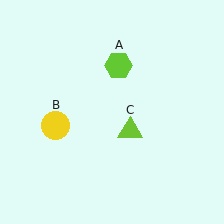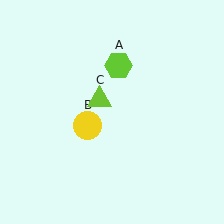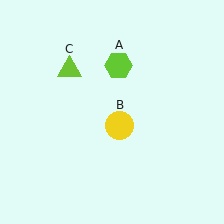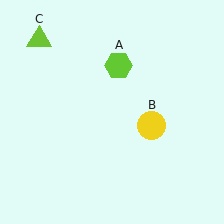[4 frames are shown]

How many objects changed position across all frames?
2 objects changed position: yellow circle (object B), lime triangle (object C).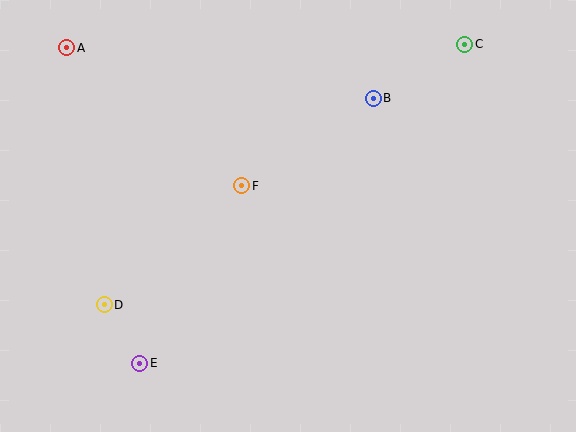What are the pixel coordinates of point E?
Point E is at (140, 363).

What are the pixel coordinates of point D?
Point D is at (104, 305).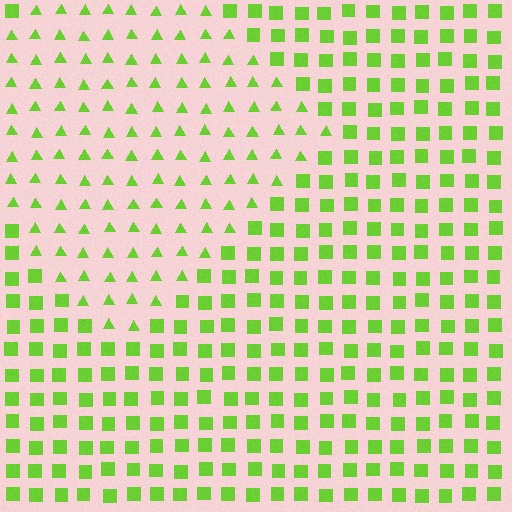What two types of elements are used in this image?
The image uses triangles inside the diamond region and squares outside it.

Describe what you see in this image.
The image is filled with small lime elements arranged in a uniform grid. A diamond-shaped region contains triangles, while the surrounding area contains squares. The boundary is defined purely by the change in element shape.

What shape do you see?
I see a diamond.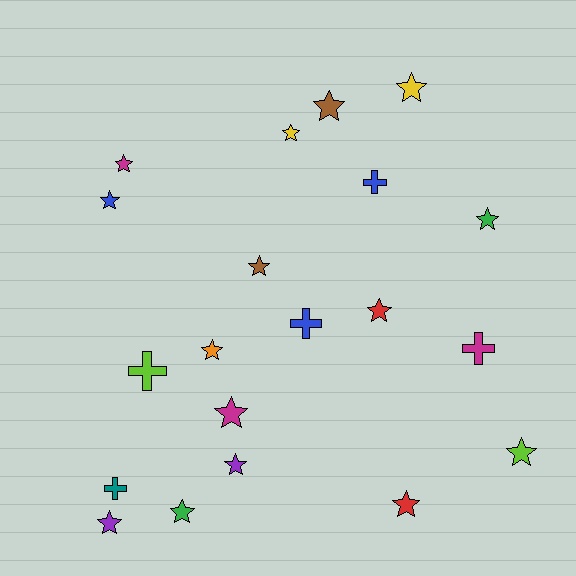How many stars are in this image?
There are 15 stars.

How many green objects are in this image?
There are 2 green objects.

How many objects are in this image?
There are 20 objects.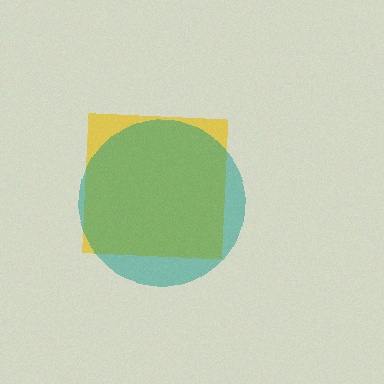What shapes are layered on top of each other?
The layered shapes are: a yellow square, a teal circle.